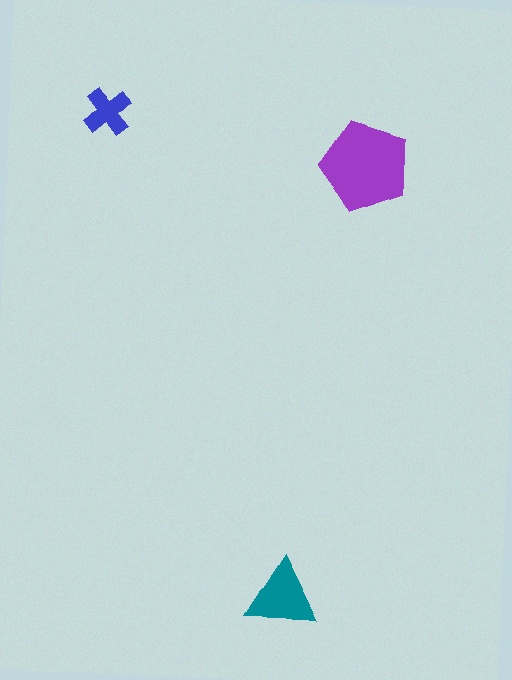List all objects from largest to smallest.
The purple pentagon, the teal triangle, the blue cross.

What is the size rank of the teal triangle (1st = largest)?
2nd.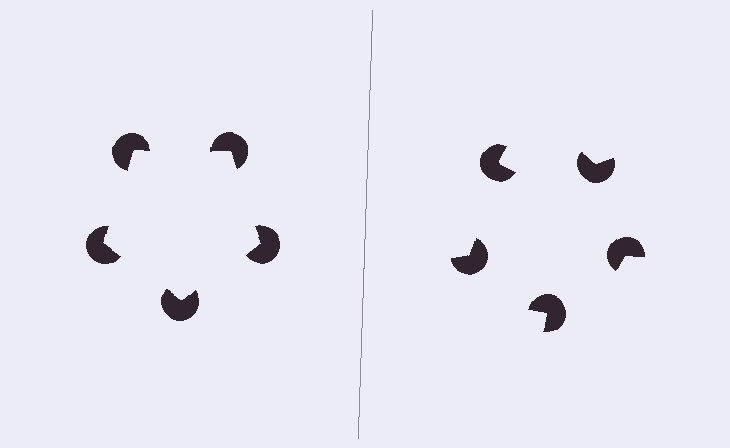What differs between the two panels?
The pac-man discs are positioned identically on both sides; only the wedge orientations differ. On the left they align to a pentagon; on the right they are misaligned.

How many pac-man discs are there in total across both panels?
10 — 5 on each side.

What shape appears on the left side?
An illusory pentagon.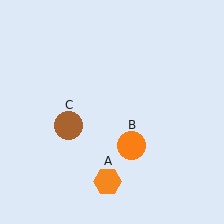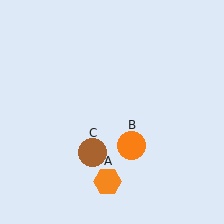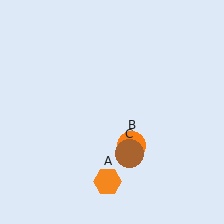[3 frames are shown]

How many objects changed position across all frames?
1 object changed position: brown circle (object C).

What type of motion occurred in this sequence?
The brown circle (object C) rotated counterclockwise around the center of the scene.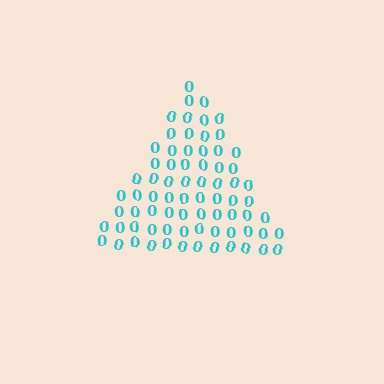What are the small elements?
The small elements are digit 0's.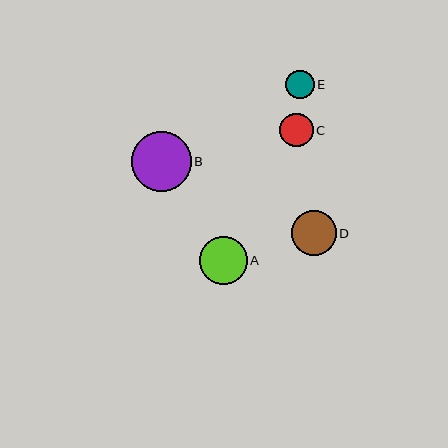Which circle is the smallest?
Circle E is the smallest with a size of approximately 28 pixels.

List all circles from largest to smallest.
From largest to smallest: B, A, D, C, E.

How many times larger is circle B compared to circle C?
Circle B is approximately 1.8 times the size of circle C.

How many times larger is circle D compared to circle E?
Circle D is approximately 1.6 times the size of circle E.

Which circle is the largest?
Circle B is the largest with a size of approximately 60 pixels.